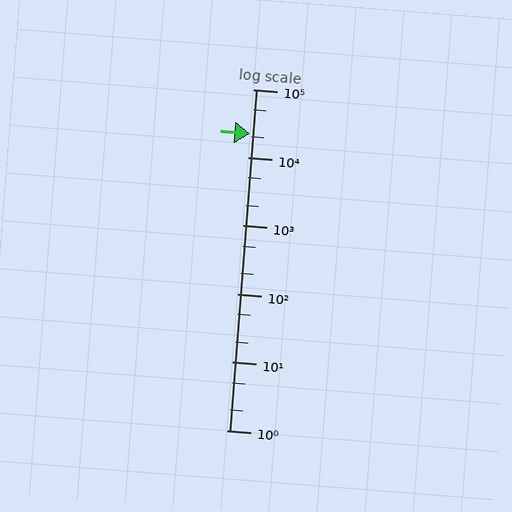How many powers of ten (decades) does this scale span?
The scale spans 5 decades, from 1 to 100000.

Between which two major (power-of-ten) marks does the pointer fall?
The pointer is between 10000 and 100000.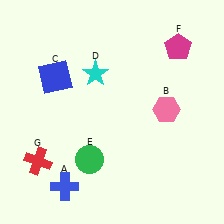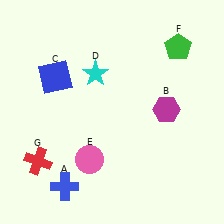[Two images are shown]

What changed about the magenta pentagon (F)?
In Image 1, F is magenta. In Image 2, it changed to green.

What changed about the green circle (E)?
In Image 1, E is green. In Image 2, it changed to pink.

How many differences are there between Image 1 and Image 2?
There are 3 differences between the two images.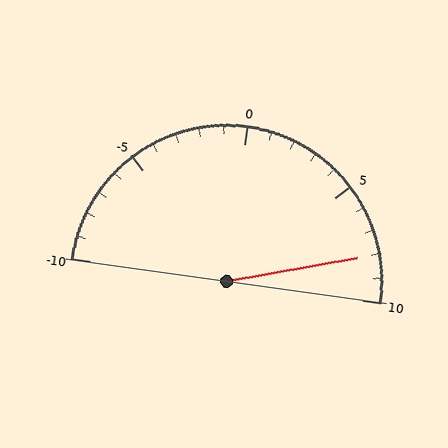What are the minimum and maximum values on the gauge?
The gauge ranges from -10 to 10.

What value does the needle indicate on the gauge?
The needle indicates approximately 8.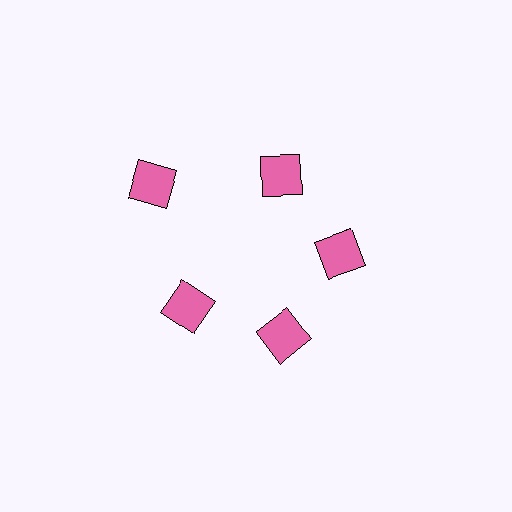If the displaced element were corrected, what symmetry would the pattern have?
It would have 5-fold rotational symmetry — the pattern would map onto itself every 72 degrees.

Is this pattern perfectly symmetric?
No. The 5 pink squares are arranged in a ring, but one element near the 10 o'clock position is pushed outward from the center, breaking the 5-fold rotational symmetry.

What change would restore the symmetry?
The symmetry would be restored by moving it inward, back onto the ring so that all 5 squares sit at equal angles and equal distance from the center.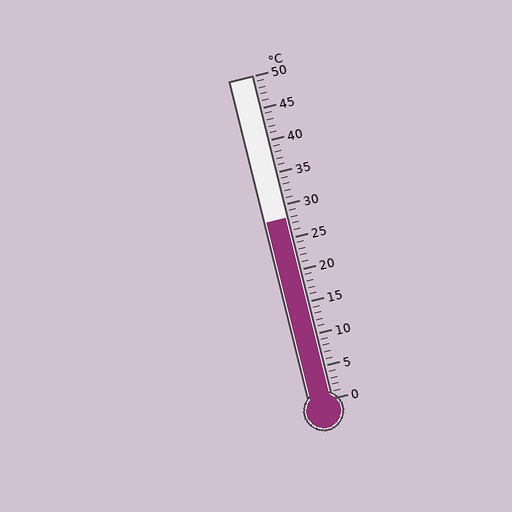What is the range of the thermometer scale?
The thermometer scale ranges from 0°C to 50°C.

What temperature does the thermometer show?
The thermometer shows approximately 28°C.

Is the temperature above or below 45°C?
The temperature is below 45°C.